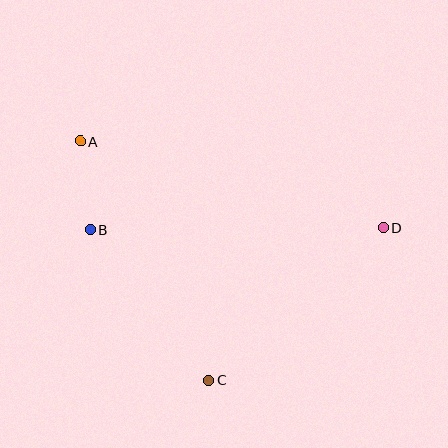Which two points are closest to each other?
Points A and B are closest to each other.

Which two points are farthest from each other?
Points A and D are farthest from each other.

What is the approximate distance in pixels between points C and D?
The distance between C and D is approximately 232 pixels.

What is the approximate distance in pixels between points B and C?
The distance between B and C is approximately 192 pixels.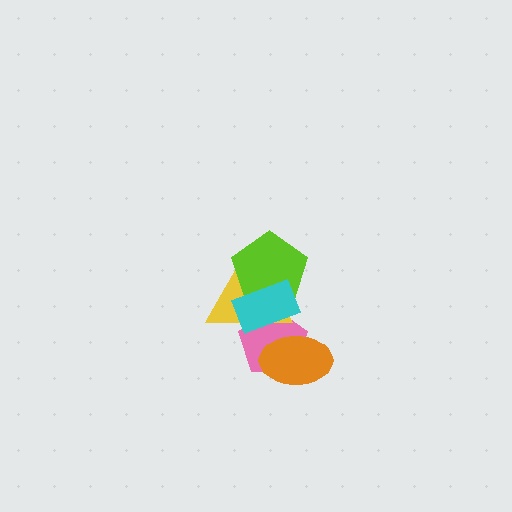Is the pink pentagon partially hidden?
Yes, it is partially covered by another shape.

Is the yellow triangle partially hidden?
Yes, it is partially covered by another shape.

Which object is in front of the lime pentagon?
The cyan rectangle is in front of the lime pentagon.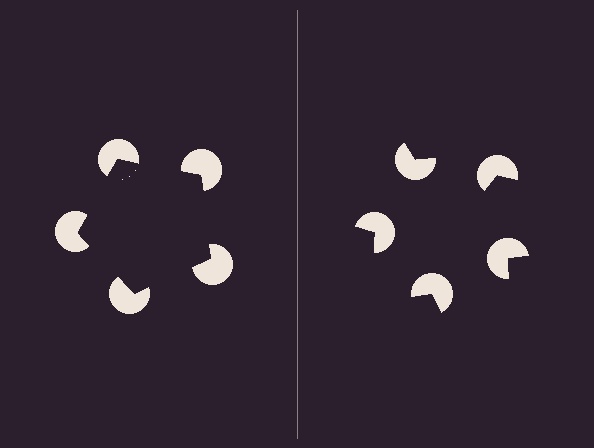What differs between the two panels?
The pac-man discs are positioned identically on both sides; only the wedge orientations differ. On the left they align to a pentagon; on the right they are misaligned.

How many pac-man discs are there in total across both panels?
10 — 5 on each side.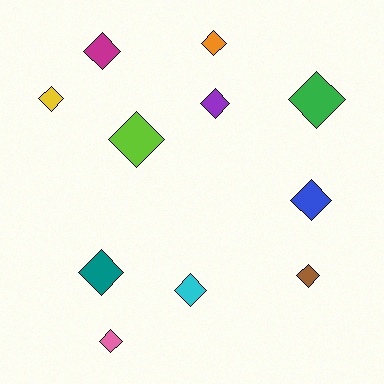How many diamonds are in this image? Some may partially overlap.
There are 11 diamonds.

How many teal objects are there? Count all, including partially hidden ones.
There is 1 teal object.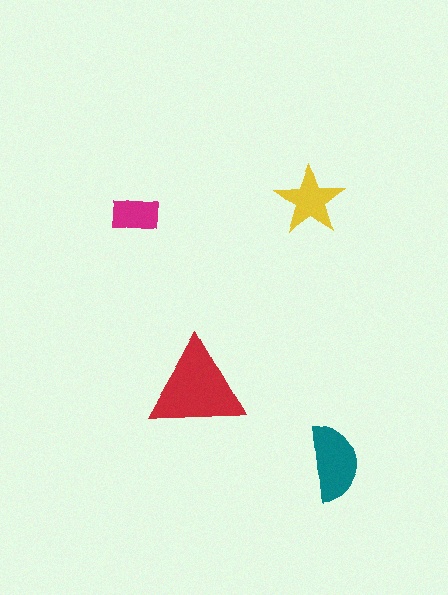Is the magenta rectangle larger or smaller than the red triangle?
Smaller.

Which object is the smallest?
The magenta rectangle.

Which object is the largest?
The red triangle.